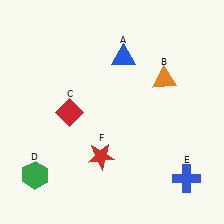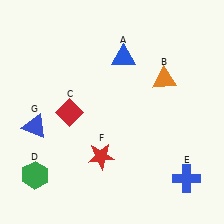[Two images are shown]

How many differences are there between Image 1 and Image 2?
There is 1 difference between the two images.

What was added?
A blue triangle (G) was added in Image 2.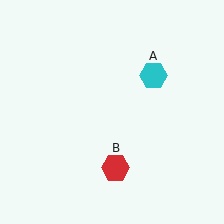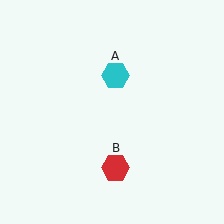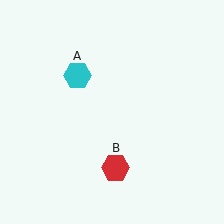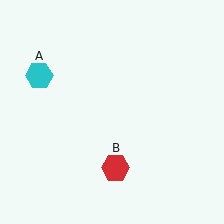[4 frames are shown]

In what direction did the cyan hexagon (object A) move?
The cyan hexagon (object A) moved left.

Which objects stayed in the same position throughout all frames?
Red hexagon (object B) remained stationary.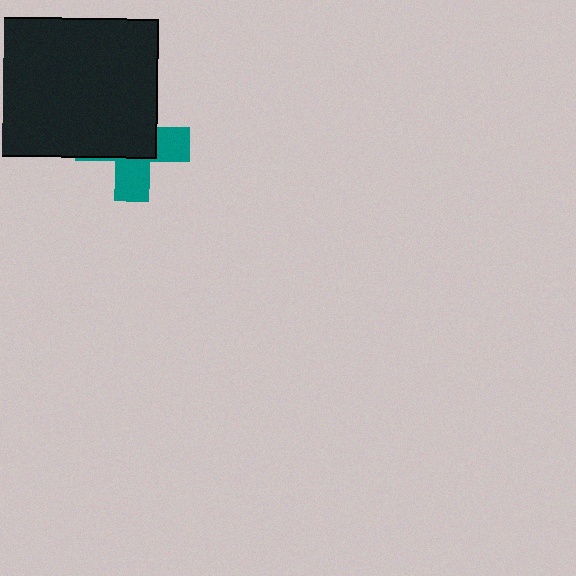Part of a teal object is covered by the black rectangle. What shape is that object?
It is a cross.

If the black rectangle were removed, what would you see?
You would see the complete teal cross.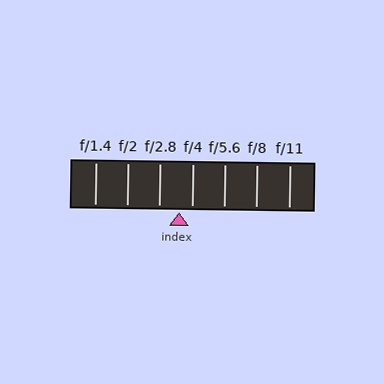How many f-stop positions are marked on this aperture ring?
There are 7 f-stop positions marked.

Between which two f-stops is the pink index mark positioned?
The index mark is between f/2.8 and f/4.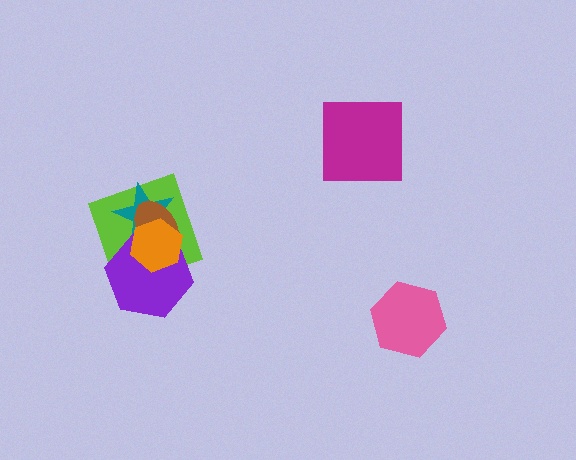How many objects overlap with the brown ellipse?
4 objects overlap with the brown ellipse.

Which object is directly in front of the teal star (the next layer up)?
The purple hexagon is directly in front of the teal star.